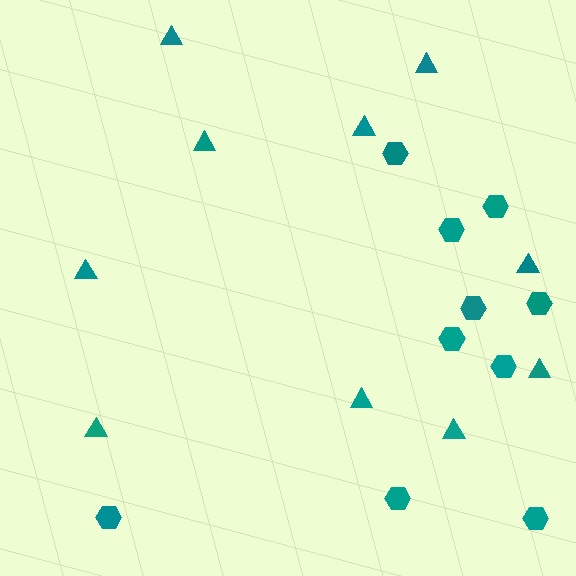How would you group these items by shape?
There are 2 groups: one group of triangles (10) and one group of hexagons (10).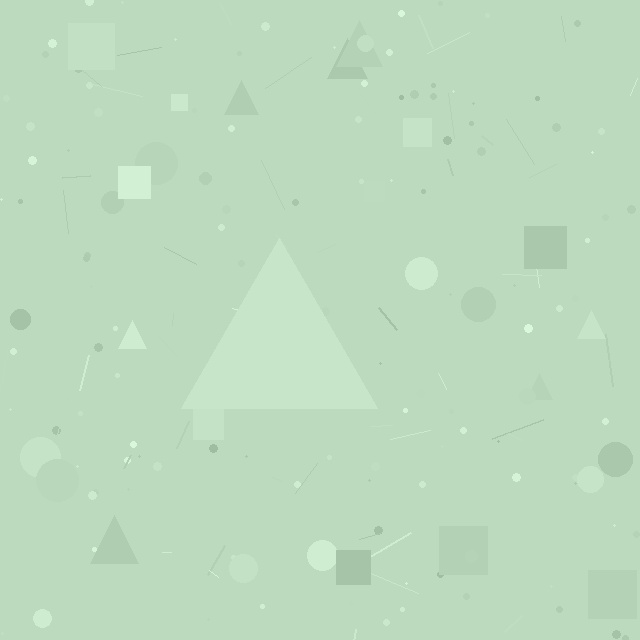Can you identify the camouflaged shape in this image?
The camouflaged shape is a triangle.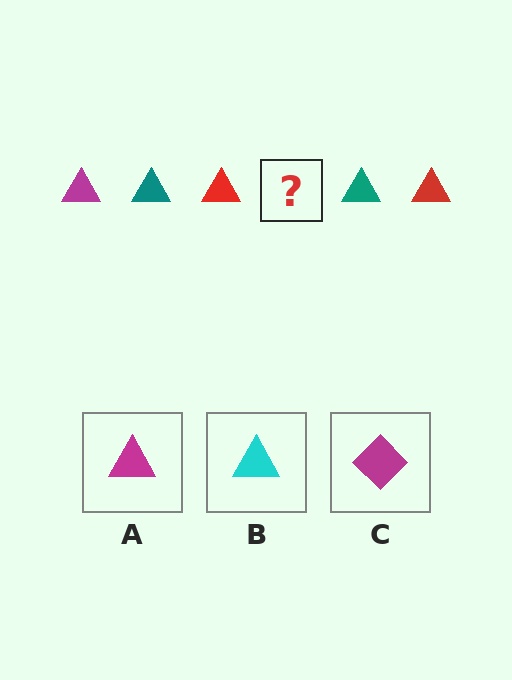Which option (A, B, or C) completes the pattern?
A.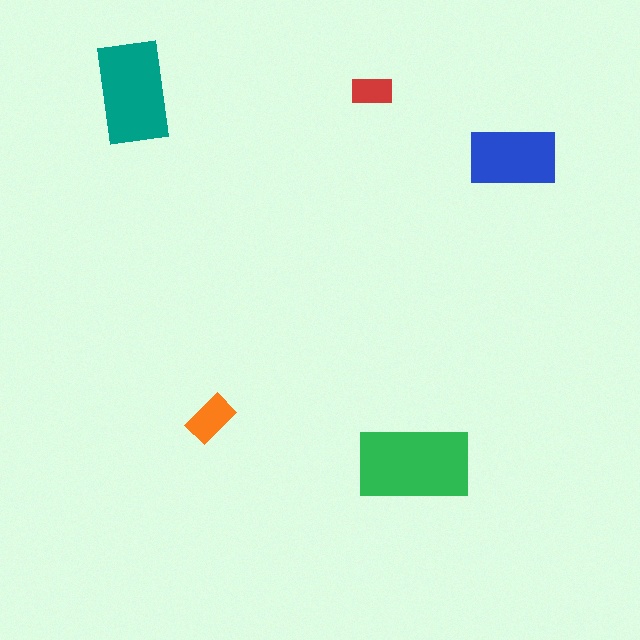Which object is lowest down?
The green rectangle is bottommost.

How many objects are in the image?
There are 5 objects in the image.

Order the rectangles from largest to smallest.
the green one, the teal one, the blue one, the orange one, the red one.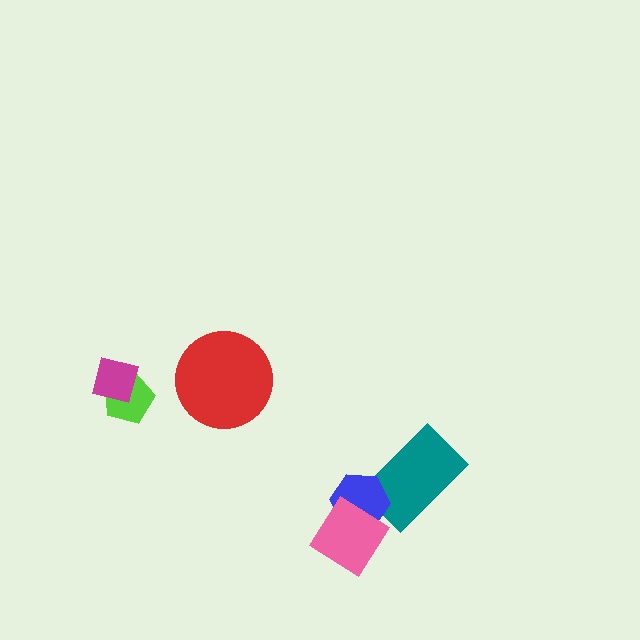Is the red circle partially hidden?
No, no other shape covers it.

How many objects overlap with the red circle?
0 objects overlap with the red circle.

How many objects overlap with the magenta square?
1 object overlaps with the magenta square.